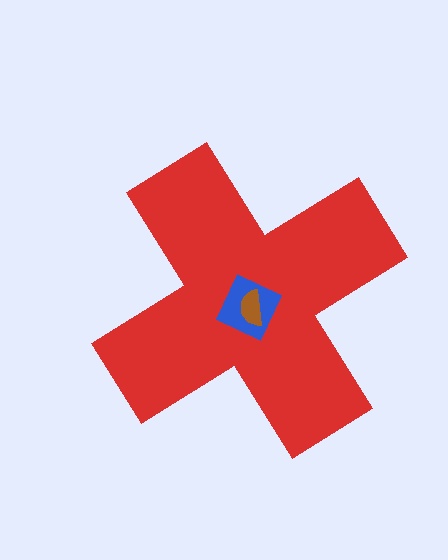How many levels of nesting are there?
3.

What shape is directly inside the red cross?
The blue diamond.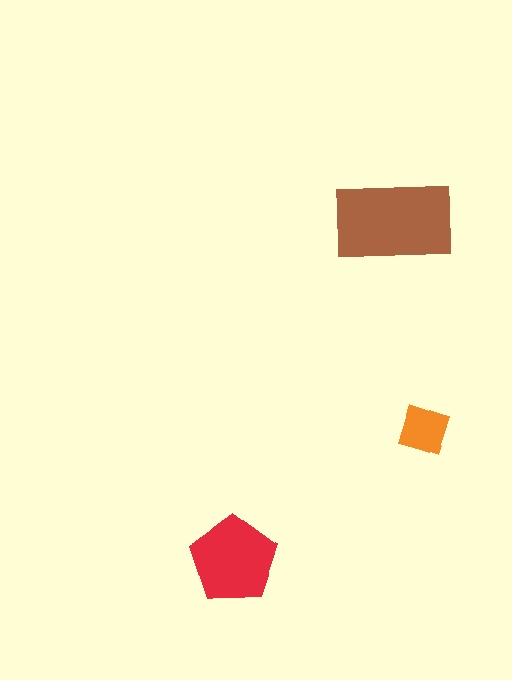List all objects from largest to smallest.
The brown rectangle, the red pentagon, the orange diamond.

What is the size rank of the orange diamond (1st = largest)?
3rd.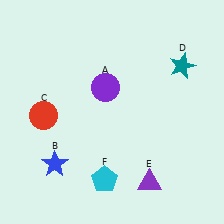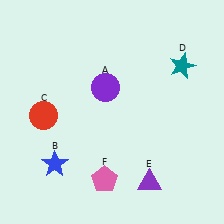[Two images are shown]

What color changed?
The pentagon (F) changed from cyan in Image 1 to pink in Image 2.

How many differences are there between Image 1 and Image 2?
There is 1 difference between the two images.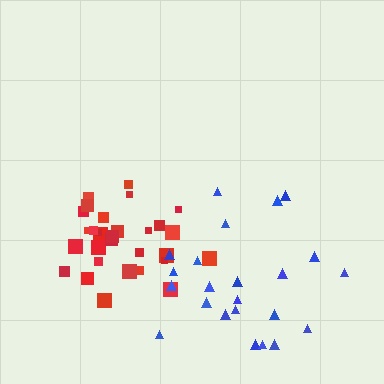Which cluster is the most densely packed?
Red.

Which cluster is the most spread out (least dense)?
Blue.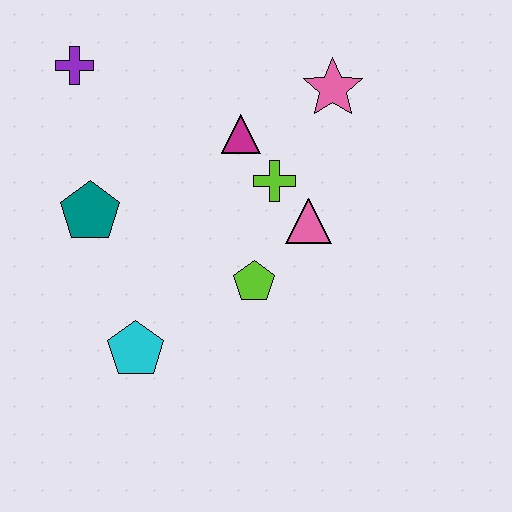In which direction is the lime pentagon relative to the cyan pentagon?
The lime pentagon is to the right of the cyan pentagon.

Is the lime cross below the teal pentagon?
No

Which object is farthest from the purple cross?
The cyan pentagon is farthest from the purple cross.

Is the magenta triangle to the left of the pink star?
Yes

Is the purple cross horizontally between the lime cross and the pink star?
No